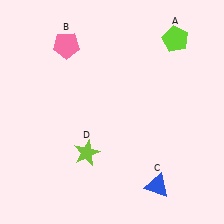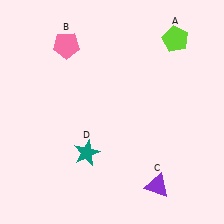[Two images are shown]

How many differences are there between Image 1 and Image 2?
There are 2 differences between the two images.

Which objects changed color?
C changed from blue to purple. D changed from lime to teal.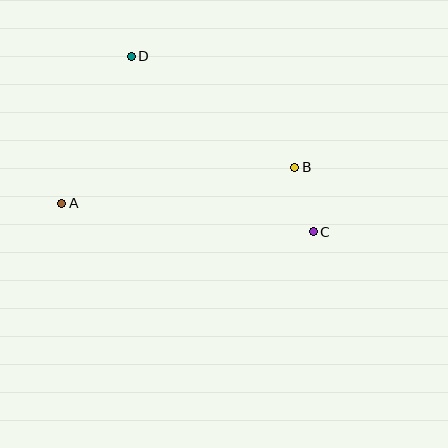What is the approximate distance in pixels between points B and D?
The distance between B and D is approximately 198 pixels.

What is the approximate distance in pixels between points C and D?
The distance between C and D is approximately 253 pixels.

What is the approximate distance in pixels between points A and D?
The distance between A and D is approximately 163 pixels.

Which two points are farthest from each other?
Points A and C are farthest from each other.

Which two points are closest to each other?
Points B and C are closest to each other.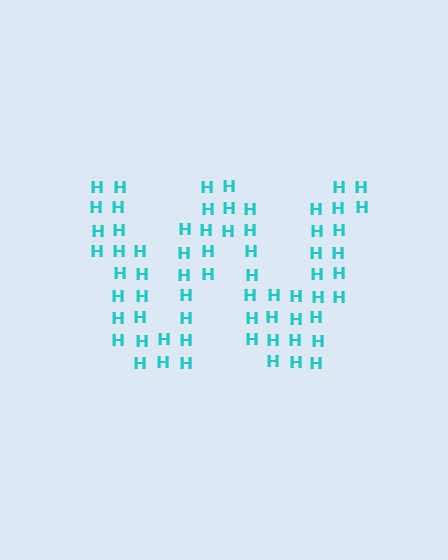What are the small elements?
The small elements are letter H's.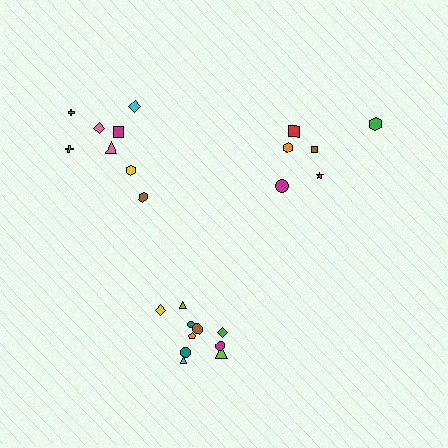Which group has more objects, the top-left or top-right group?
The top-left group.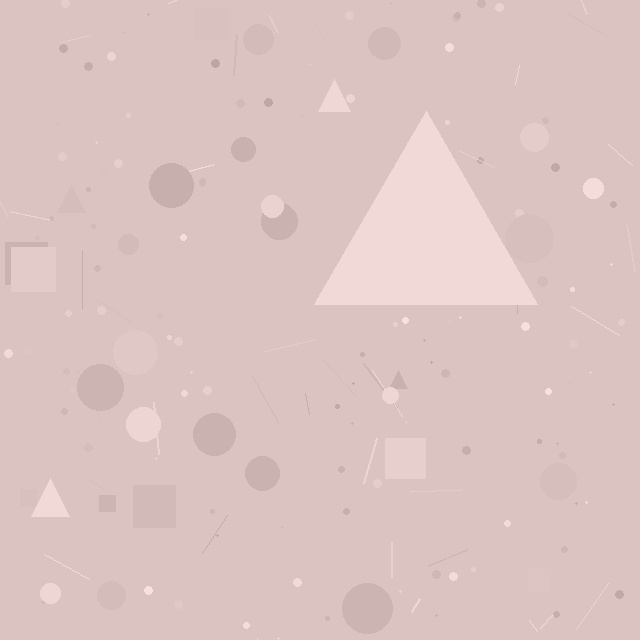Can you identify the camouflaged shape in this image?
The camouflaged shape is a triangle.